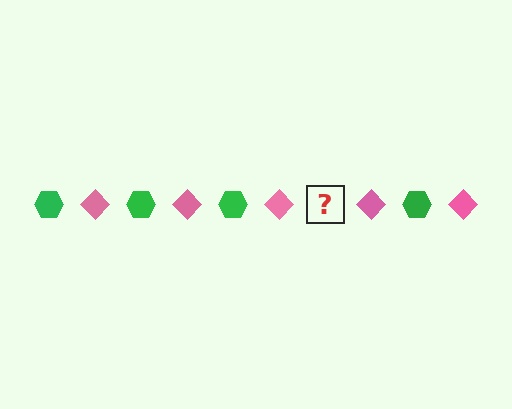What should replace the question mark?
The question mark should be replaced with a green hexagon.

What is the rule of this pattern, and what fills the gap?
The rule is that the pattern alternates between green hexagon and pink diamond. The gap should be filled with a green hexagon.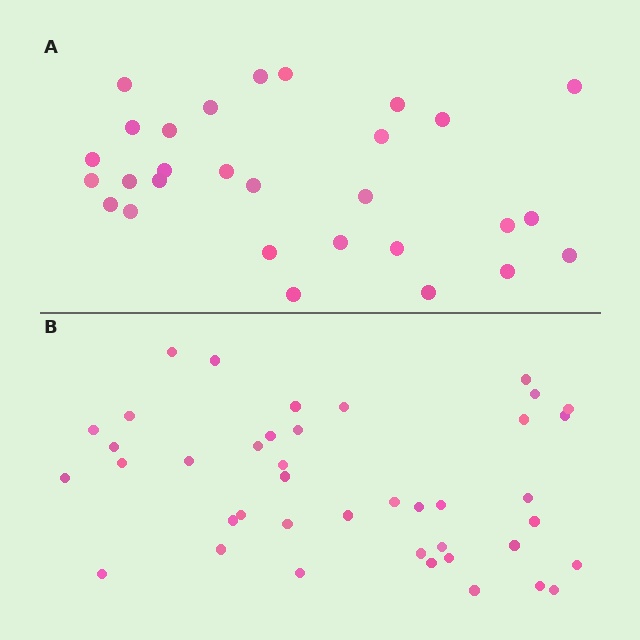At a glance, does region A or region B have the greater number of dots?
Region B (the bottom region) has more dots.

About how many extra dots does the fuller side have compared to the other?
Region B has roughly 12 or so more dots than region A.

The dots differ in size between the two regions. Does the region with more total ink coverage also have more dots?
No. Region A has more total ink coverage because its dots are larger, but region B actually contains more individual dots. Total area can be misleading — the number of items is what matters here.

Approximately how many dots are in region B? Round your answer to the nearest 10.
About 40 dots. (The exact count is 41, which rounds to 40.)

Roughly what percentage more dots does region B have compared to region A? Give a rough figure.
About 40% more.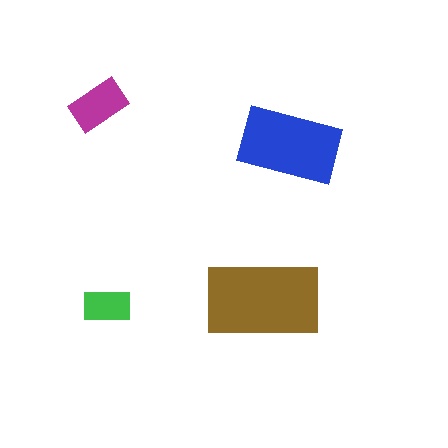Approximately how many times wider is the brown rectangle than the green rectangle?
About 2.5 times wider.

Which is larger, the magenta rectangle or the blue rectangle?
The blue one.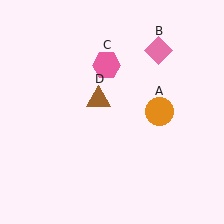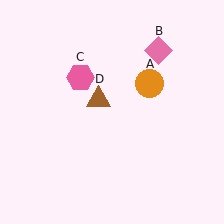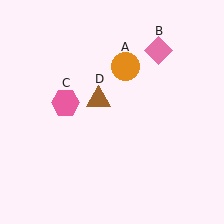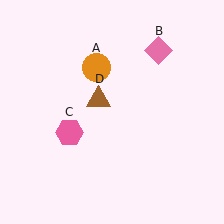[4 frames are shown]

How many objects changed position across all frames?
2 objects changed position: orange circle (object A), pink hexagon (object C).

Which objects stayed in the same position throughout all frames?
Pink diamond (object B) and brown triangle (object D) remained stationary.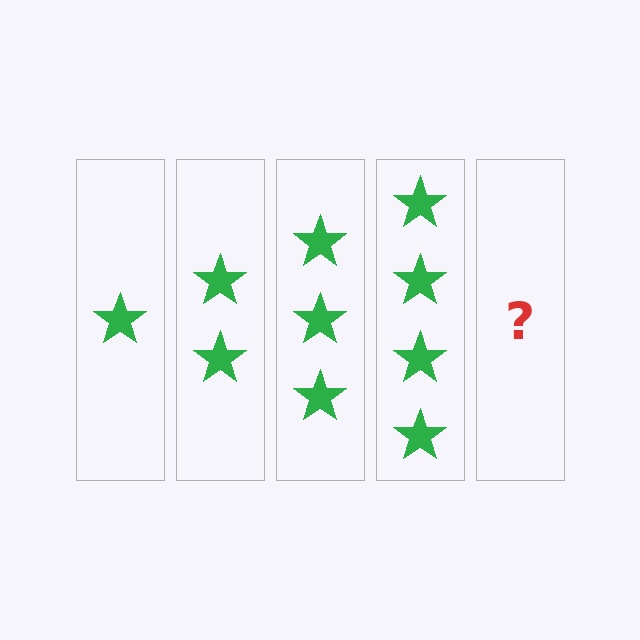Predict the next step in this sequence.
The next step is 5 stars.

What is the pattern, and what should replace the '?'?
The pattern is that each step adds one more star. The '?' should be 5 stars.